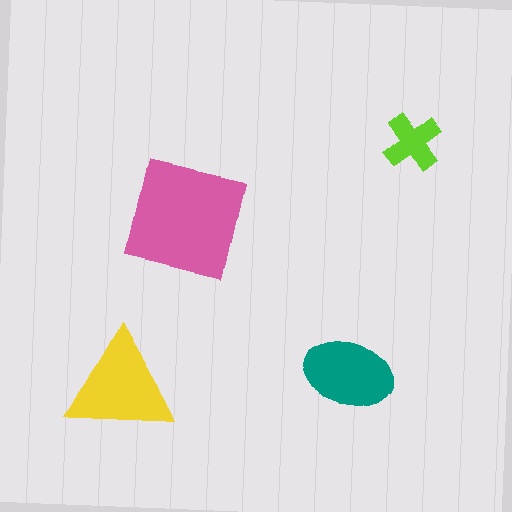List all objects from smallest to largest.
The lime cross, the teal ellipse, the yellow triangle, the pink square.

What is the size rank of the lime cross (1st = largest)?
4th.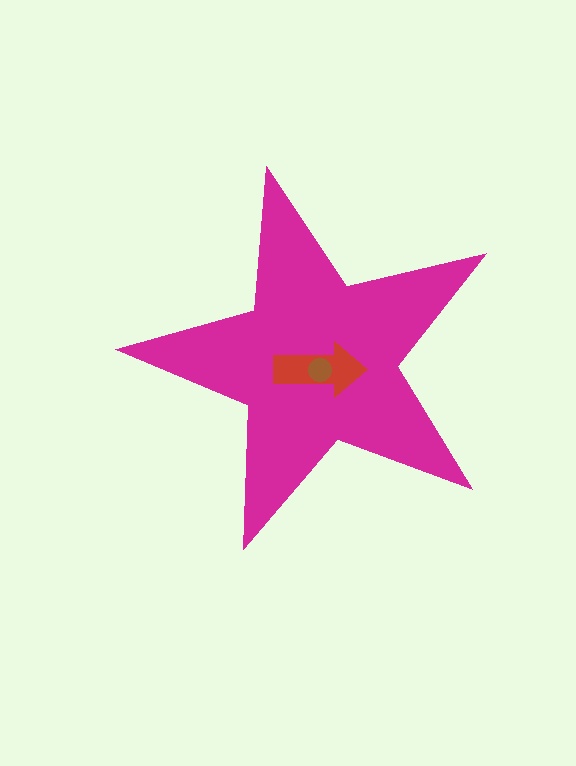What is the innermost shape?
The brown circle.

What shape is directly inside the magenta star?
The red arrow.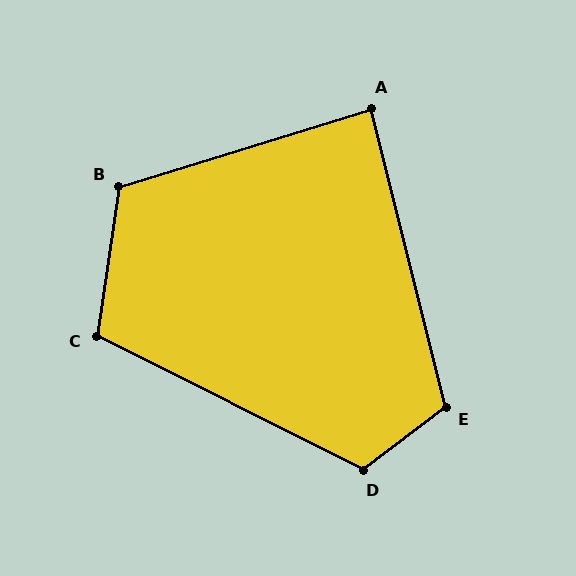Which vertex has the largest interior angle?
D, at approximately 116 degrees.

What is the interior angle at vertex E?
Approximately 114 degrees (obtuse).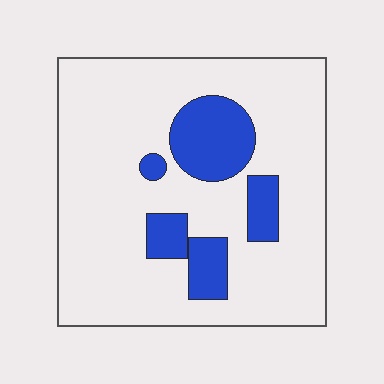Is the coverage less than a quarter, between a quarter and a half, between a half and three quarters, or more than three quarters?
Less than a quarter.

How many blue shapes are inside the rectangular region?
5.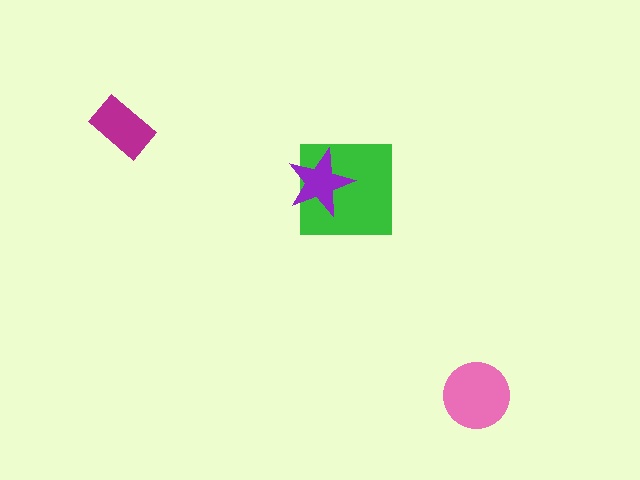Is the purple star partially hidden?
No, no other shape covers it.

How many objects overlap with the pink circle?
0 objects overlap with the pink circle.